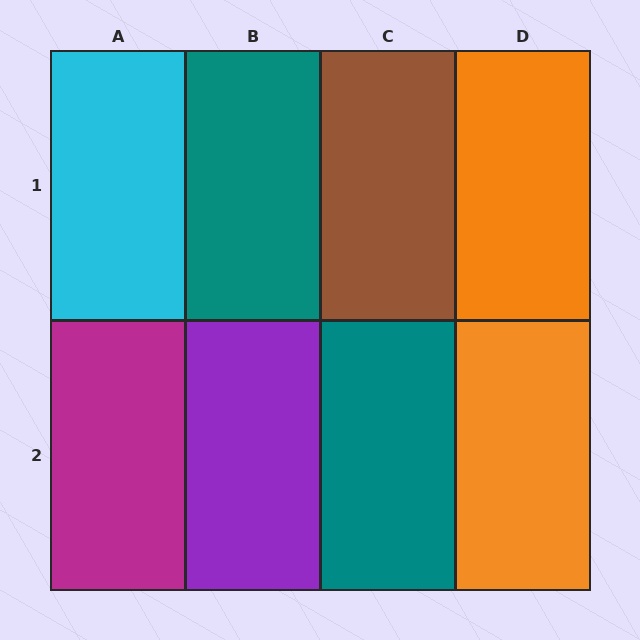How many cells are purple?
1 cell is purple.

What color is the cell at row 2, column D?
Orange.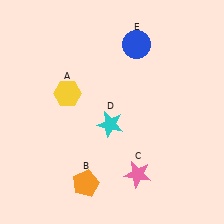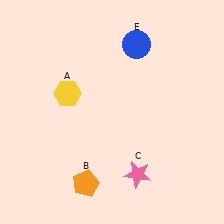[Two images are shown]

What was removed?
The cyan star (D) was removed in Image 2.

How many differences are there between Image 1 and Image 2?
There is 1 difference between the two images.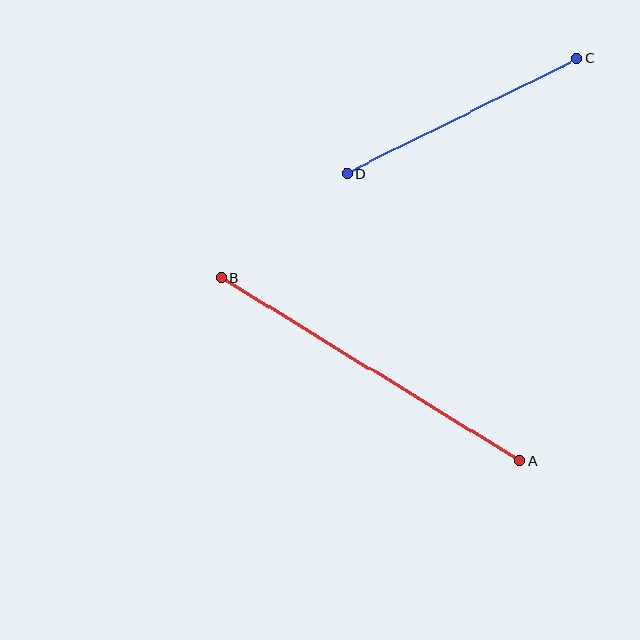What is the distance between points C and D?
The distance is approximately 257 pixels.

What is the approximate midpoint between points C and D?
The midpoint is at approximately (462, 116) pixels.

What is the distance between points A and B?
The distance is approximately 351 pixels.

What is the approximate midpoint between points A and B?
The midpoint is at approximately (370, 369) pixels.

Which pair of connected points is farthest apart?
Points A and B are farthest apart.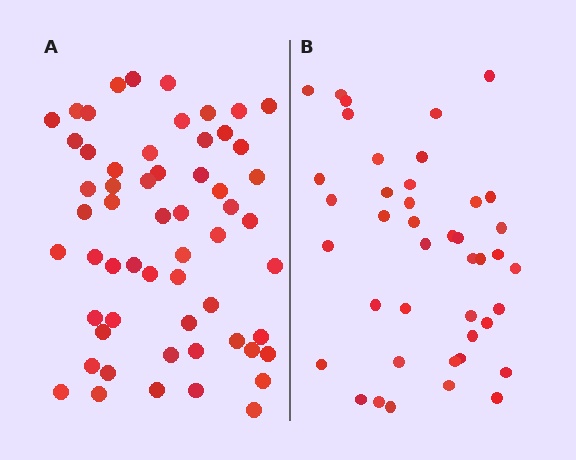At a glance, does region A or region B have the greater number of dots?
Region A (the left region) has more dots.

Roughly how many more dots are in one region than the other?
Region A has approximately 15 more dots than region B.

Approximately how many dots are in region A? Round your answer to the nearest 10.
About 60 dots. (The exact count is 58, which rounds to 60.)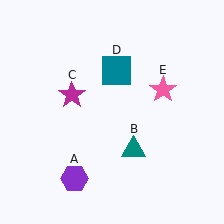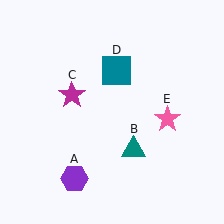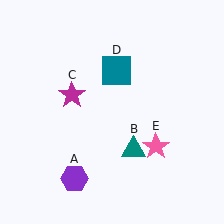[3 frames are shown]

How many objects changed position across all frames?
1 object changed position: pink star (object E).